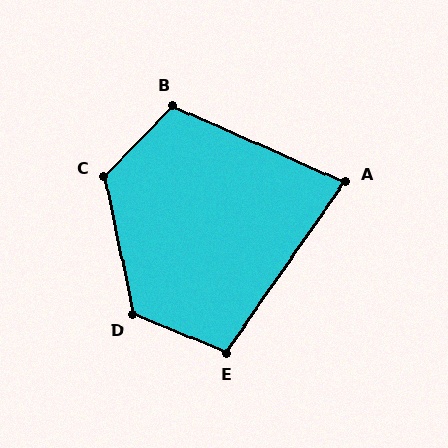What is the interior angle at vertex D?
Approximately 124 degrees (obtuse).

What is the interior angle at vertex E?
Approximately 103 degrees (obtuse).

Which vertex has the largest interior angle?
C, at approximately 124 degrees.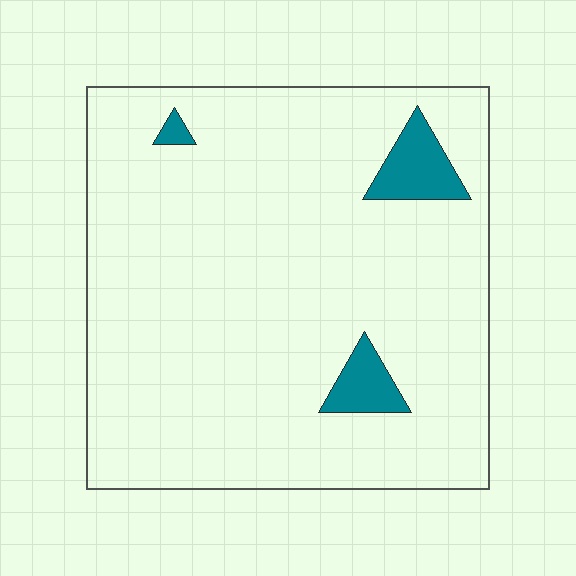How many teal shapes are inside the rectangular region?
3.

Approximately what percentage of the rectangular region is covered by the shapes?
Approximately 5%.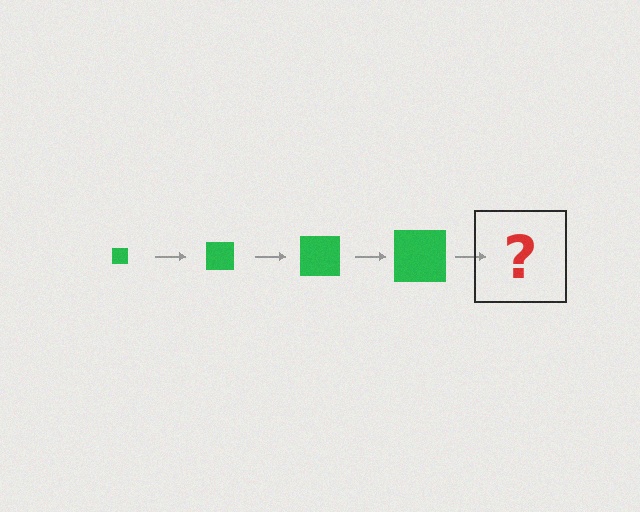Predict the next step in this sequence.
The next step is a green square, larger than the previous one.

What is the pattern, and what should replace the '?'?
The pattern is that the square gets progressively larger each step. The '?' should be a green square, larger than the previous one.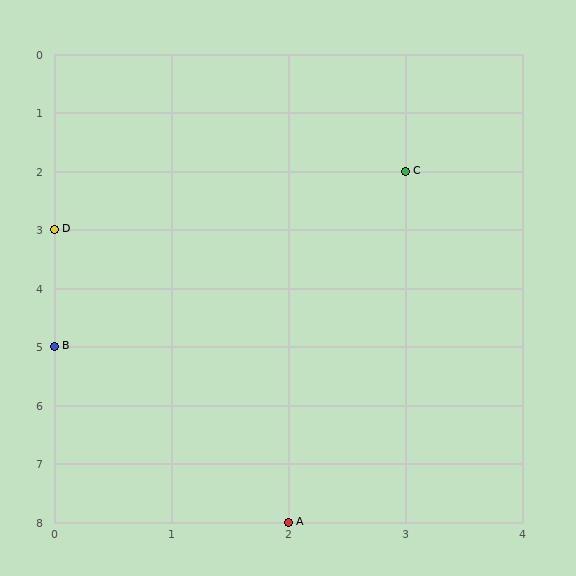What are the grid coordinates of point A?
Point A is at grid coordinates (2, 8).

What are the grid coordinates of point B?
Point B is at grid coordinates (0, 5).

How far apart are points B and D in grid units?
Points B and D are 2 rows apart.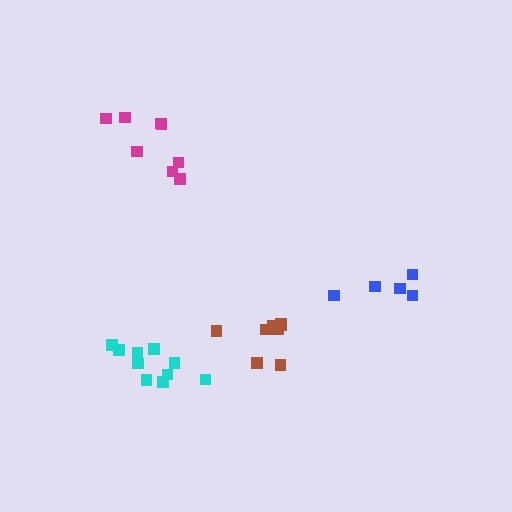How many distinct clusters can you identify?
There are 4 distinct clusters.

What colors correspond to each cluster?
The clusters are colored: magenta, cyan, blue, brown.